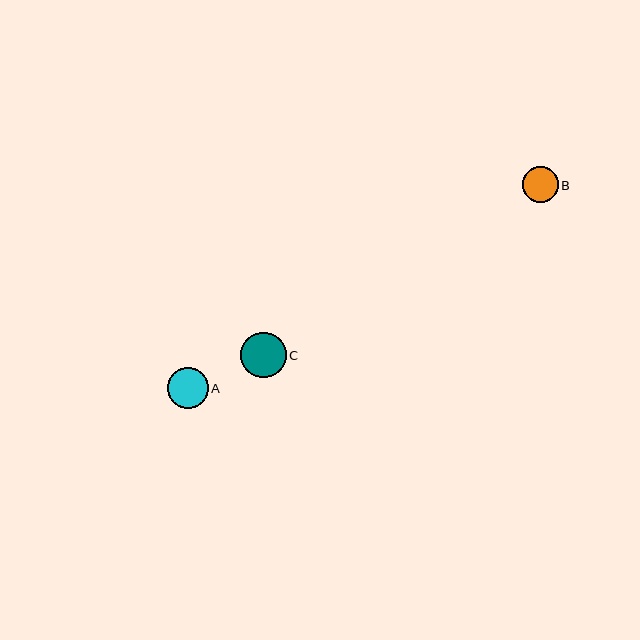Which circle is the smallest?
Circle B is the smallest with a size of approximately 36 pixels.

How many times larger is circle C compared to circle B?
Circle C is approximately 1.3 times the size of circle B.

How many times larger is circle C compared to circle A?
Circle C is approximately 1.1 times the size of circle A.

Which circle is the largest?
Circle C is the largest with a size of approximately 46 pixels.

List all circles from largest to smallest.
From largest to smallest: C, A, B.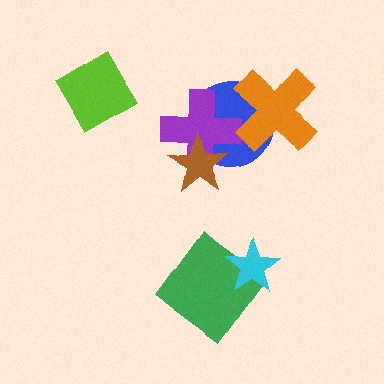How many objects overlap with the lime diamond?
0 objects overlap with the lime diamond.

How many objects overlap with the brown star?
2 objects overlap with the brown star.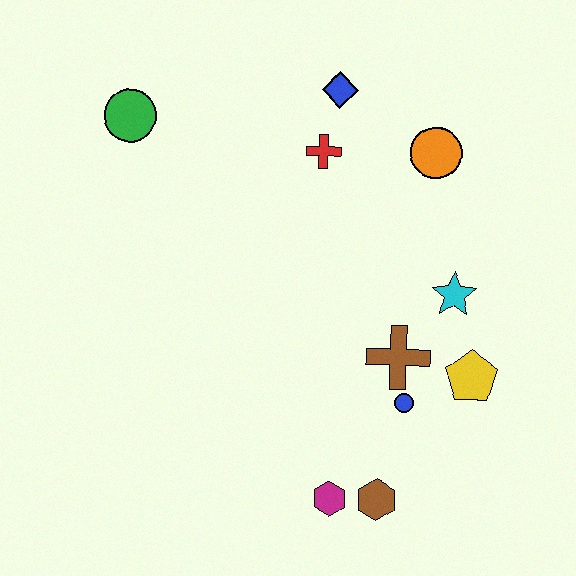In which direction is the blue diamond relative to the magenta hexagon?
The blue diamond is above the magenta hexagon.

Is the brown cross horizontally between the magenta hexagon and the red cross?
No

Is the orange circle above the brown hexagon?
Yes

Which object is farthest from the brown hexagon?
The green circle is farthest from the brown hexagon.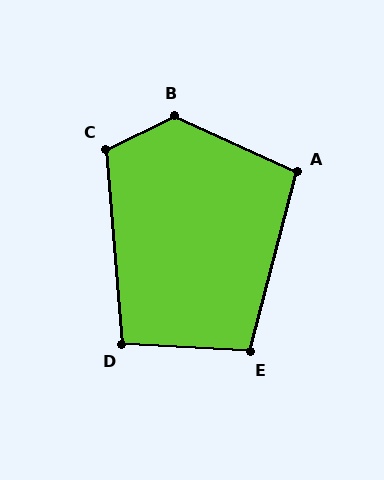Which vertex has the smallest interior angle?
D, at approximately 98 degrees.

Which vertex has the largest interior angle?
B, at approximately 130 degrees.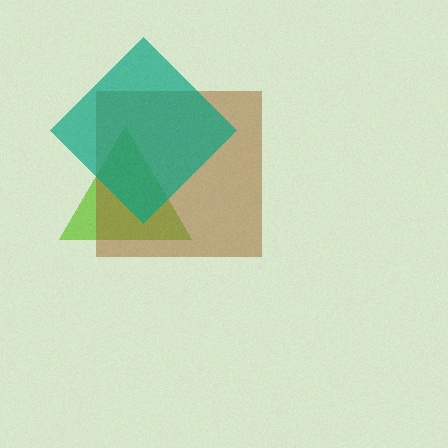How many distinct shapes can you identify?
There are 3 distinct shapes: a lime triangle, a brown square, a teal diamond.